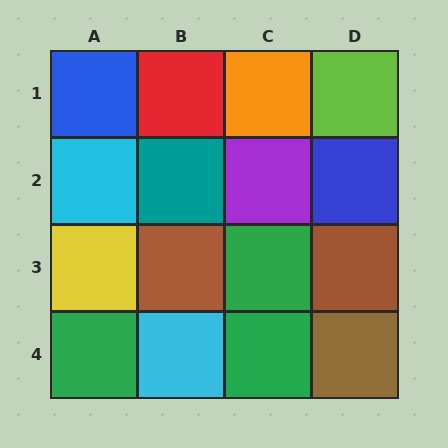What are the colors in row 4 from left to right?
Green, cyan, green, brown.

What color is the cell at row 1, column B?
Red.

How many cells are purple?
1 cell is purple.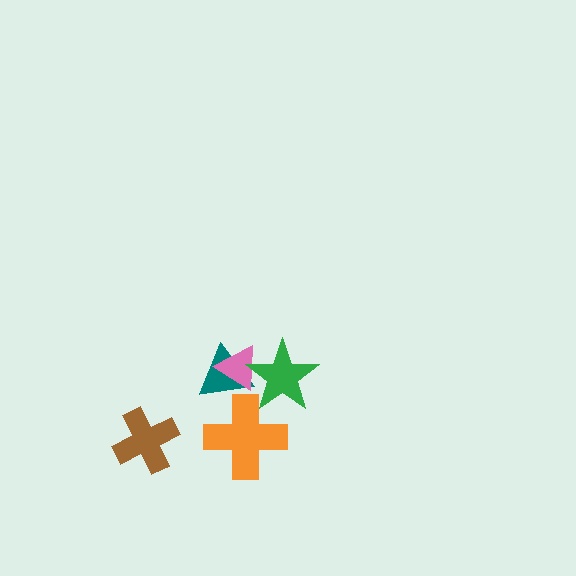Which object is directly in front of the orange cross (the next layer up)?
The teal triangle is directly in front of the orange cross.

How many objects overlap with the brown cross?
0 objects overlap with the brown cross.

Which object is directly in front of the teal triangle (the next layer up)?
The pink triangle is directly in front of the teal triangle.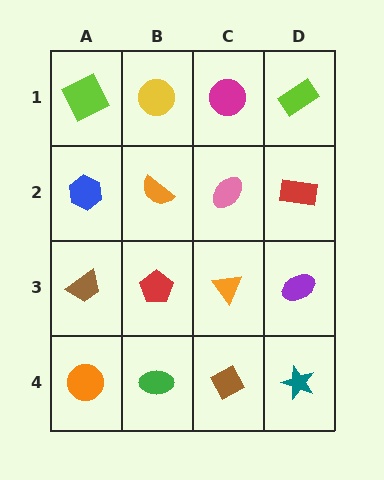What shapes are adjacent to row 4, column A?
A brown trapezoid (row 3, column A), a green ellipse (row 4, column B).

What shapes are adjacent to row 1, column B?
An orange semicircle (row 2, column B), a lime square (row 1, column A), a magenta circle (row 1, column C).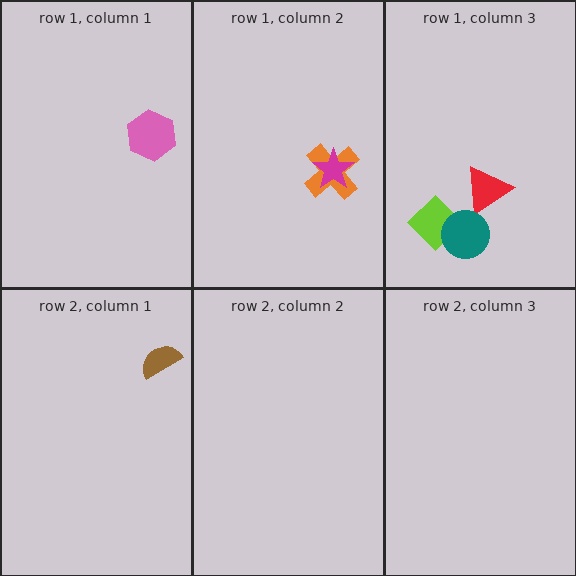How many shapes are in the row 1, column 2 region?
2.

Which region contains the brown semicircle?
The row 2, column 1 region.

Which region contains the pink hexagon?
The row 1, column 1 region.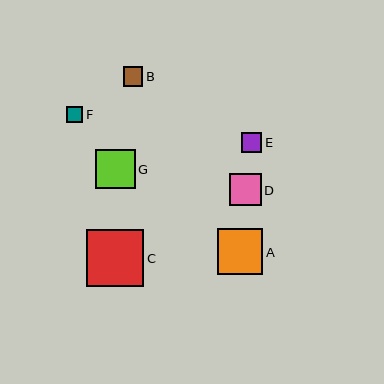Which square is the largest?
Square C is the largest with a size of approximately 58 pixels.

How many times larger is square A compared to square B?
Square A is approximately 2.4 times the size of square B.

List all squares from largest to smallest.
From largest to smallest: C, A, G, D, E, B, F.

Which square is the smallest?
Square F is the smallest with a size of approximately 16 pixels.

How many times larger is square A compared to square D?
Square A is approximately 1.4 times the size of square D.